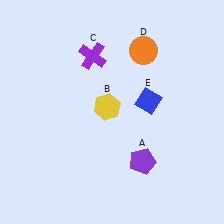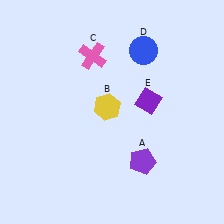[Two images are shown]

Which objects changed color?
C changed from purple to pink. D changed from orange to blue. E changed from blue to purple.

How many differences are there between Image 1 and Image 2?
There are 3 differences between the two images.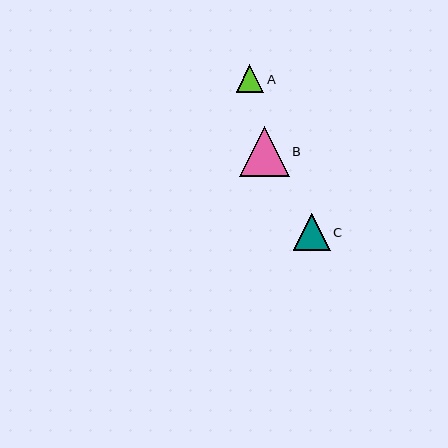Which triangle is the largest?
Triangle B is the largest with a size of approximately 50 pixels.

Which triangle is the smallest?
Triangle A is the smallest with a size of approximately 28 pixels.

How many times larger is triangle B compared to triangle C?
Triangle B is approximately 1.3 times the size of triangle C.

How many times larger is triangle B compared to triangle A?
Triangle B is approximately 1.8 times the size of triangle A.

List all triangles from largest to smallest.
From largest to smallest: B, C, A.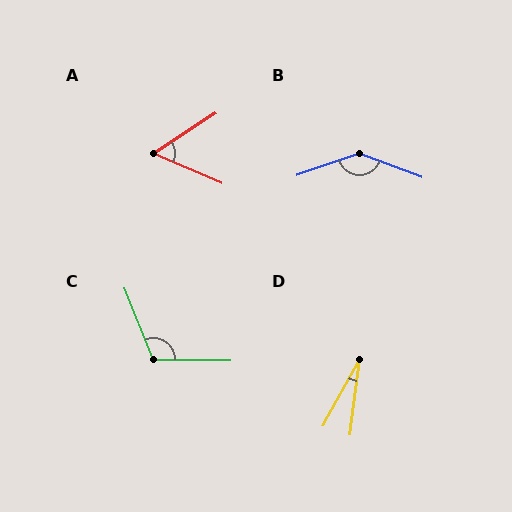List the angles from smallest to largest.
D (22°), A (57°), C (112°), B (141°).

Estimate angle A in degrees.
Approximately 57 degrees.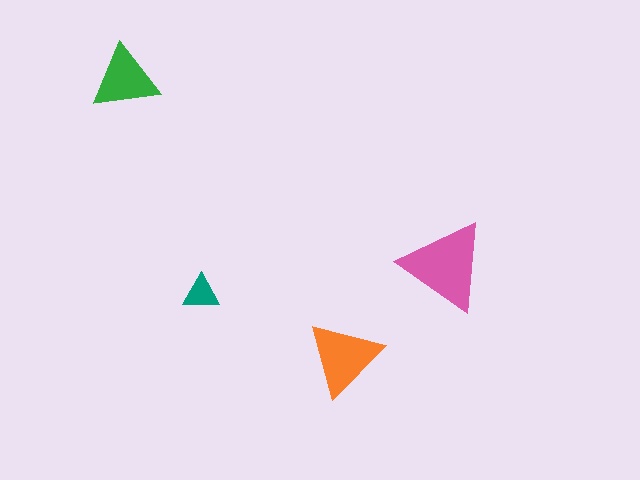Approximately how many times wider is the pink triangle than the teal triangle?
About 2.5 times wider.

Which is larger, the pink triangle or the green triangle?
The pink one.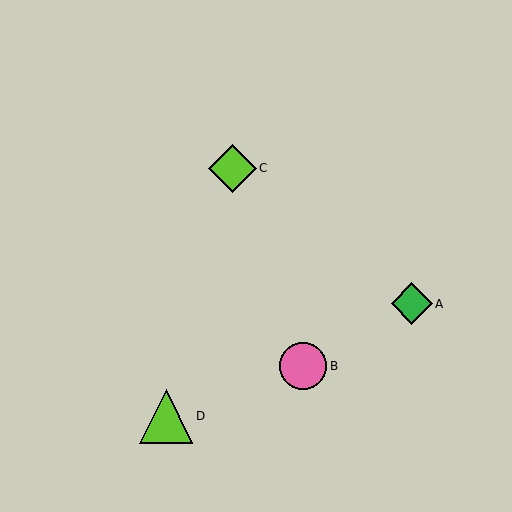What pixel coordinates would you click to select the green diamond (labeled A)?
Click at (412, 304) to select the green diamond A.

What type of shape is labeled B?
Shape B is a pink circle.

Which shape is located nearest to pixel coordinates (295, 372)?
The pink circle (labeled B) at (303, 366) is nearest to that location.